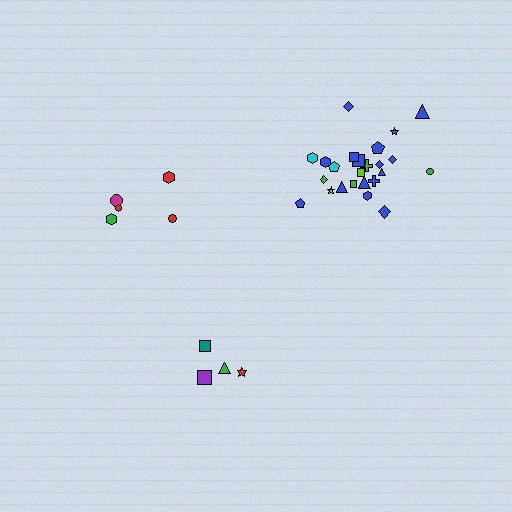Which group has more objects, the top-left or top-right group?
The top-right group.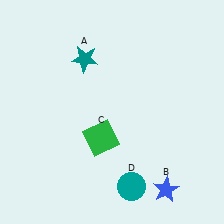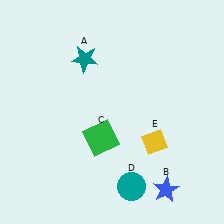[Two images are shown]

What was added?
A yellow diamond (E) was added in Image 2.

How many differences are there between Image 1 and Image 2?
There is 1 difference between the two images.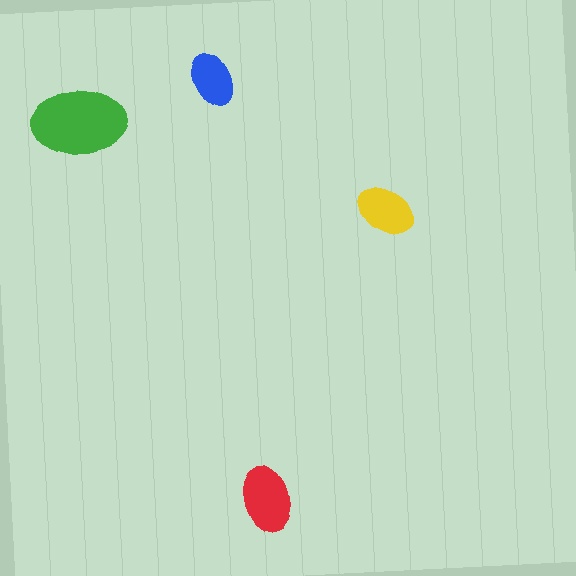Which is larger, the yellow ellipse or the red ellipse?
The red one.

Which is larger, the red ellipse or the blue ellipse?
The red one.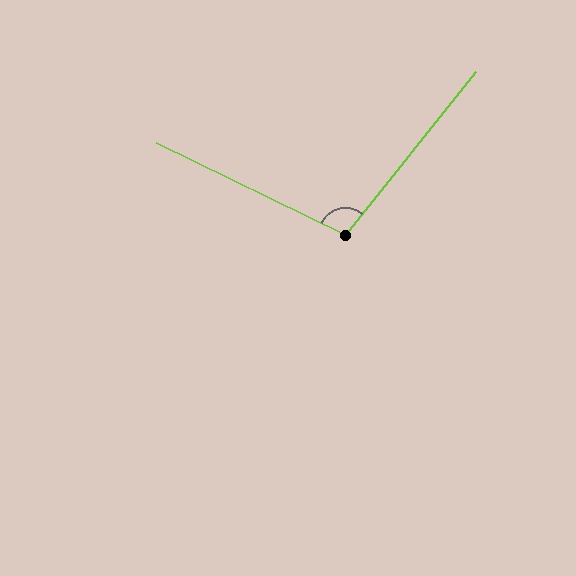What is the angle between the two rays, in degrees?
Approximately 103 degrees.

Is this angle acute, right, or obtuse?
It is obtuse.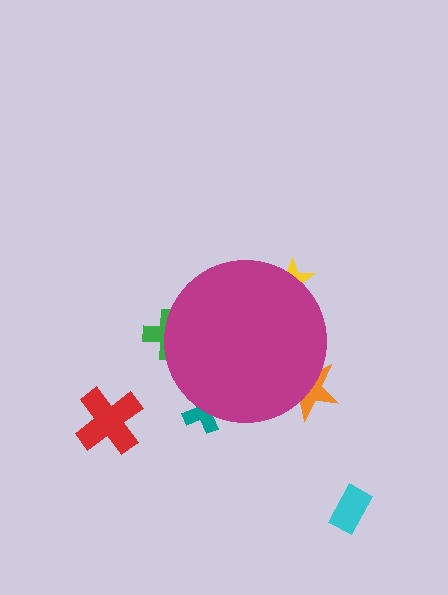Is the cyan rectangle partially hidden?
No, the cyan rectangle is fully visible.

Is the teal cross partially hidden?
Yes, the teal cross is partially hidden behind the magenta circle.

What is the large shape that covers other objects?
A magenta circle.